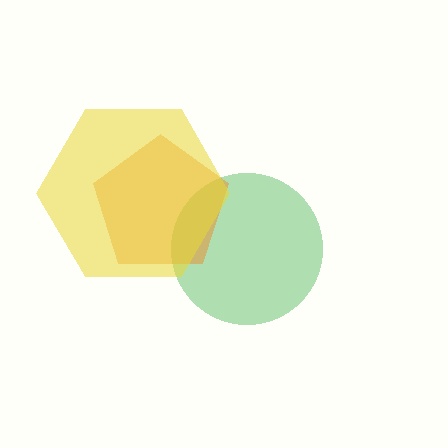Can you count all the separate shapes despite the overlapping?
Yes, there are 3 separate shapes.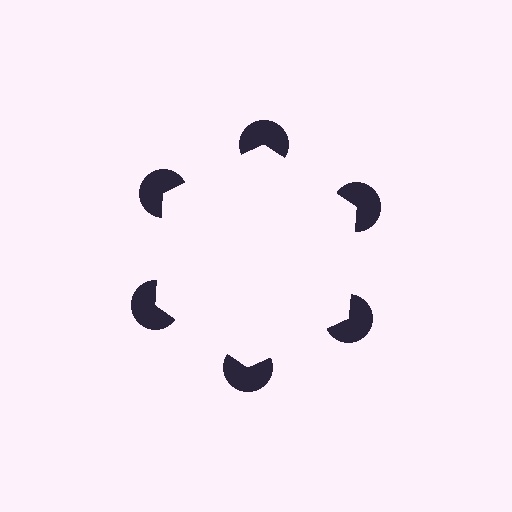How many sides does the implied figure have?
6 sides.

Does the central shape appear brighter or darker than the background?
It typically appears slightly brighter than the background, even though no actual brightness change is drawn.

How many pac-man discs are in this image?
There are 6 — one at each vertex of the illusory hexagon.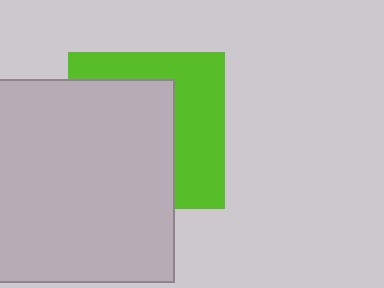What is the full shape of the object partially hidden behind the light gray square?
The partially hidden object is a lime square.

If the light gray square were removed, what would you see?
You would see the complete lime square.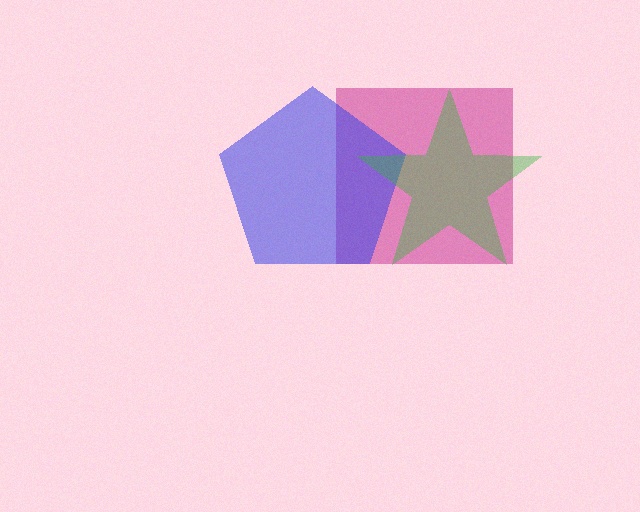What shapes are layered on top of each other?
The layered shapes are: a magenta square, a blue pentagon, a green star.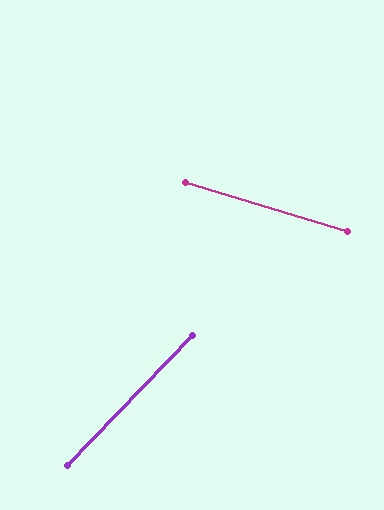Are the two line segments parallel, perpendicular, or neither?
Neither parallel nor perpendicular — they differ by about 63°.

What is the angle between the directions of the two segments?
Approximately 63 degrees.